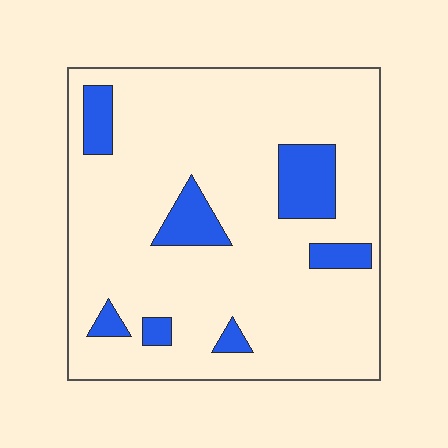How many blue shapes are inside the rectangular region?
7.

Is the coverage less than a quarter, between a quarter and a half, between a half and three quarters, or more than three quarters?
Less than a quarter.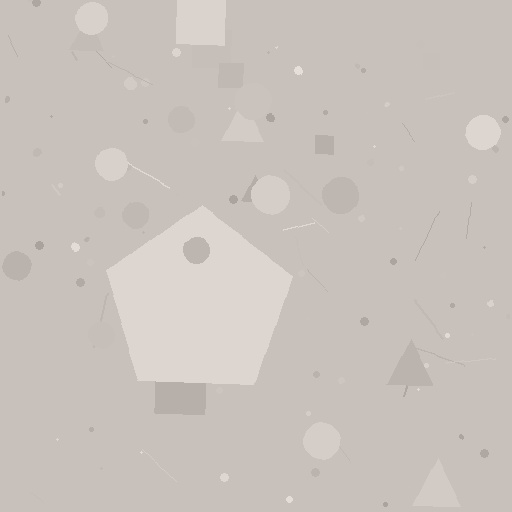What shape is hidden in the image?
A pentagon is hidden in the image.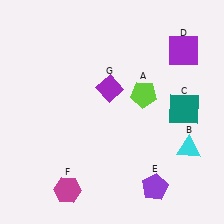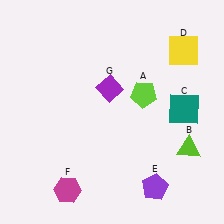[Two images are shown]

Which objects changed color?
B changed from cyan to lime. D changed from purple to yellow.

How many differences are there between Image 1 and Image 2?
There are 2 differences between the two images.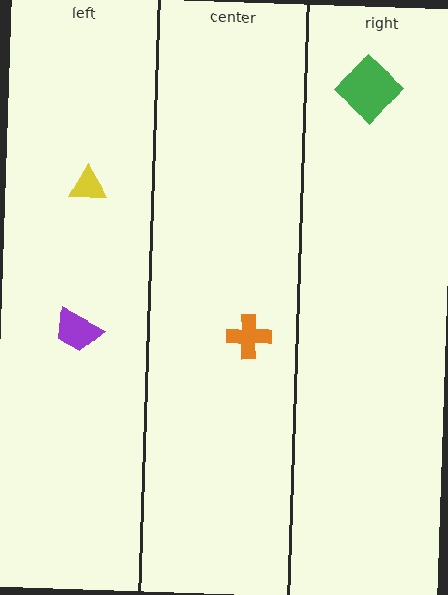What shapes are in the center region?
The orange cross.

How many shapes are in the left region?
2.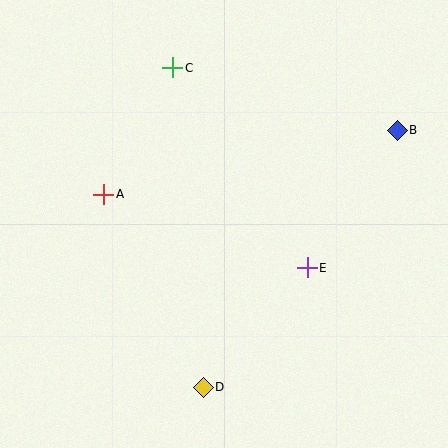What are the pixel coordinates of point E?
Point E is at (307, 268).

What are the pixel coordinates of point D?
Point D is at (203, 387).